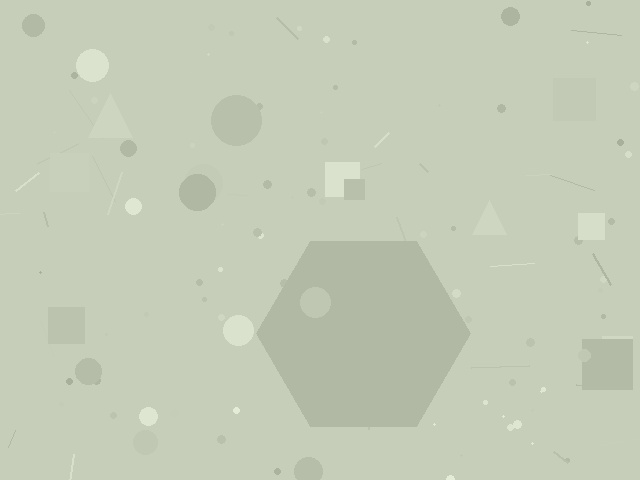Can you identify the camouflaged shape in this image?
The camouflaged shape is a hexagon.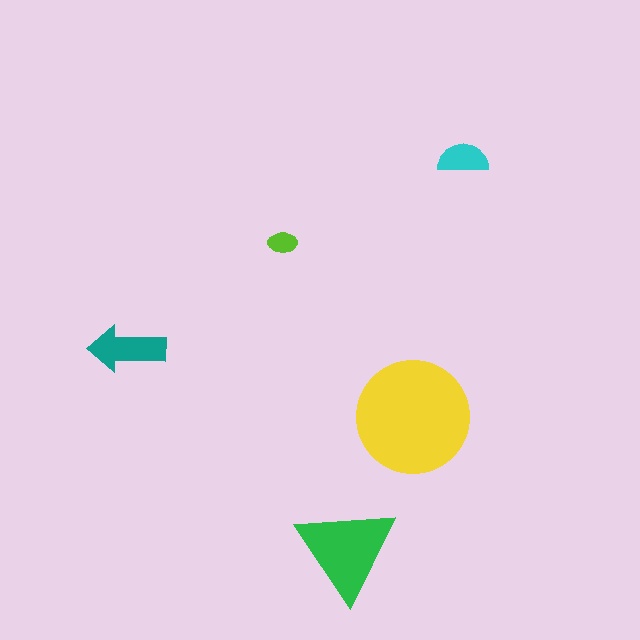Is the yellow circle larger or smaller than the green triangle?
Larger.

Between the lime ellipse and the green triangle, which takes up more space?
The green triangle.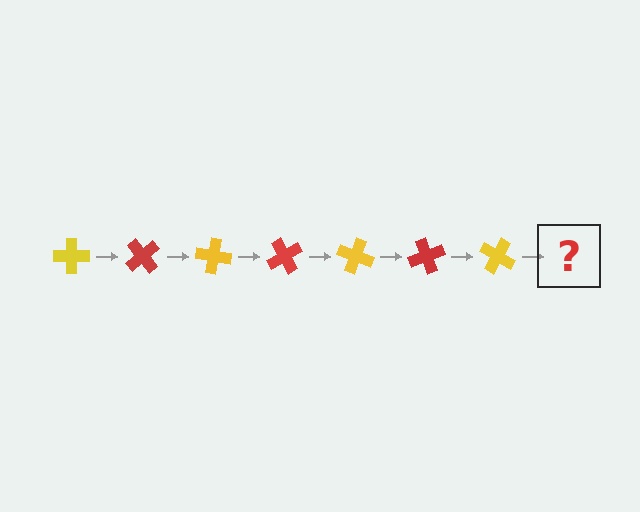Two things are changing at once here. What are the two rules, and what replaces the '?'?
The two rules are that it rotates 50 degrees each step and the color cycles through yellow and red. The '?' should be a red cross, rotated 350 degrees from the start.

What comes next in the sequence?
The next element should be a red cross, rotated 350 degrees from the start.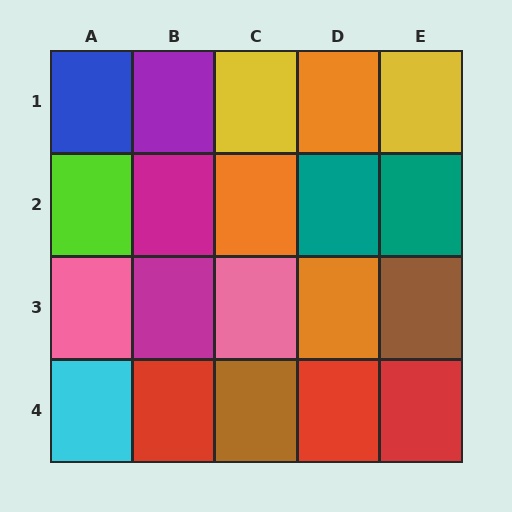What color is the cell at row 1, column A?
Blue.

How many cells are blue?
1 cell is blue.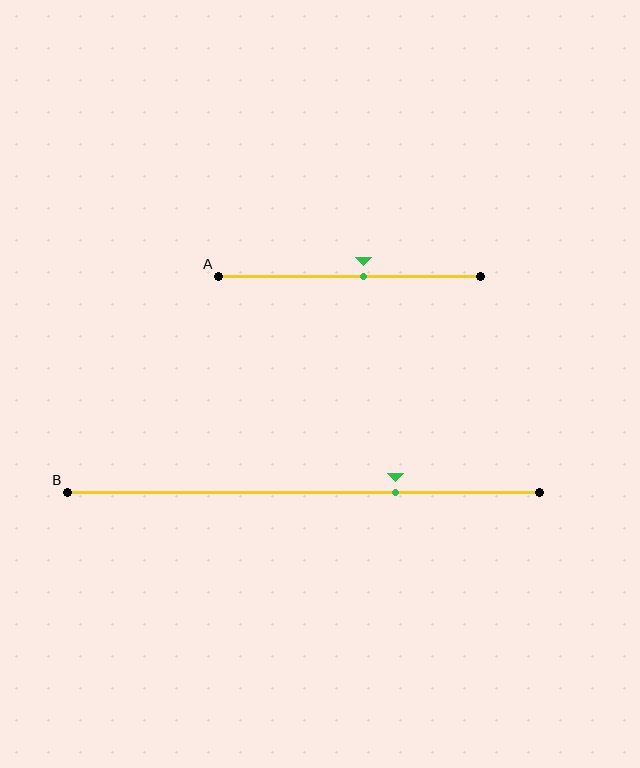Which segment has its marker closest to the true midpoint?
Segment A has its marker closest to the true midpoint.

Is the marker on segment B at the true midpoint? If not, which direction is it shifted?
No, the marker on segment B is shifted to the right by about 19% of the segment length.